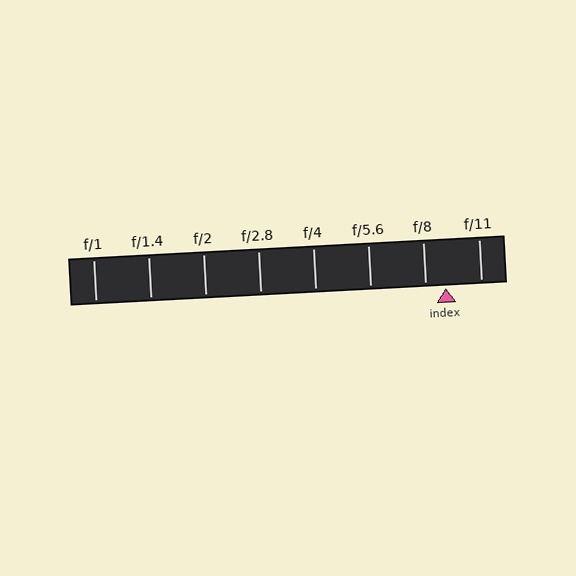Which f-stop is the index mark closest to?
The index mark is closest to f/8.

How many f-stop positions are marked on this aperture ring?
There are 8 f-stop positions marked.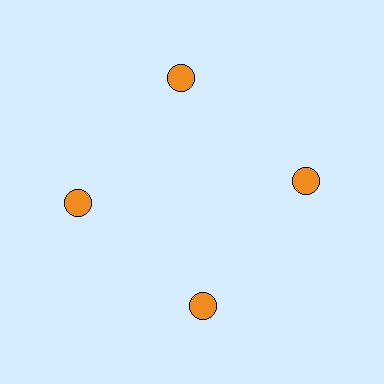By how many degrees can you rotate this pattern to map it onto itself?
The pattern maps onto itself every 90 degrees of rotation.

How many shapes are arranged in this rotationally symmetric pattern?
There are 4 shapes, arranged in 4 groups of 1.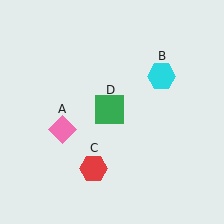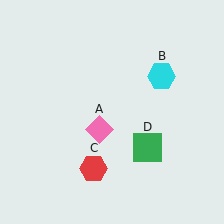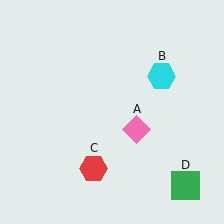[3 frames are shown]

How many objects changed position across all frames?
2 objects changed position: pink diamond (object A), green square (object D).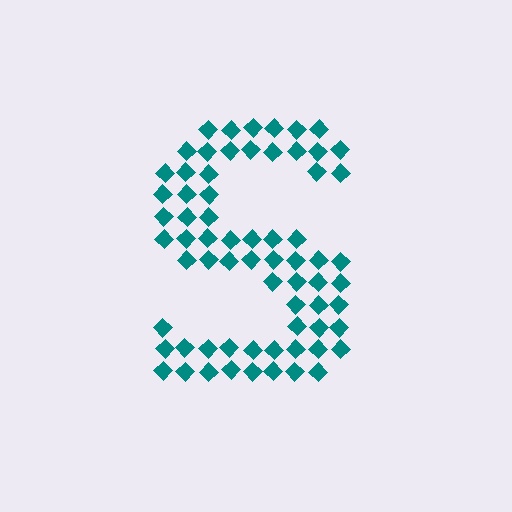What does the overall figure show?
The overall figure shows the letter S.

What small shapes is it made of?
It is made of small diamonds.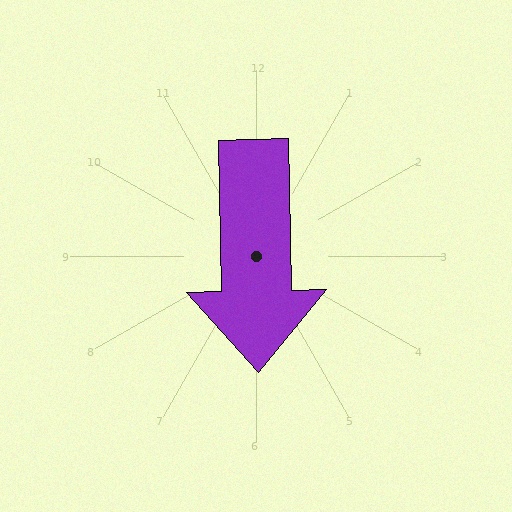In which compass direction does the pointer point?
South.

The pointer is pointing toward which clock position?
Roughly 6 o'clock.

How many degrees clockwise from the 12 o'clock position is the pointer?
Approximately 179 degrees.